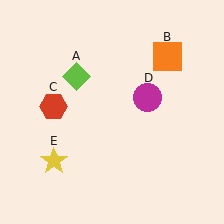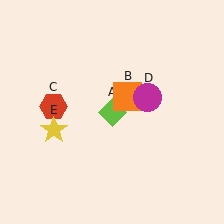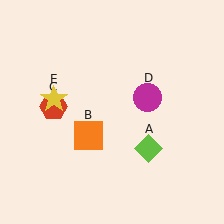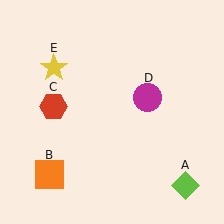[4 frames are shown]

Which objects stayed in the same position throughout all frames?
Red hexagon (object C) and magenta circle (object D) remained stationary.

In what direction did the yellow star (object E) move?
The yellow star (object E) moved up.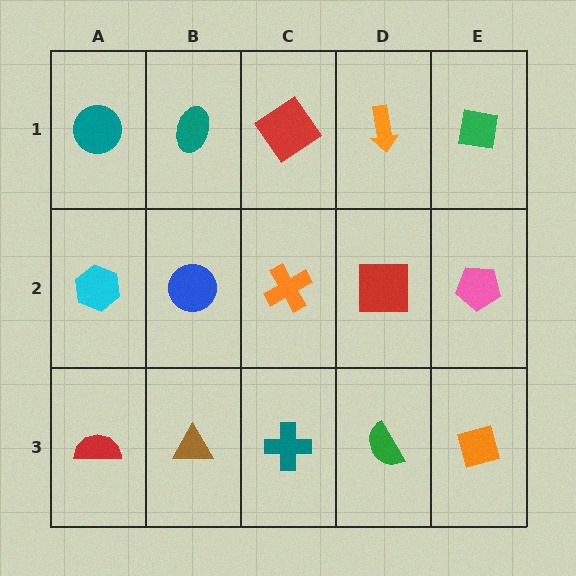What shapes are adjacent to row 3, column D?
A red square (row 2, column D), a teal cross (row 3, column C), an orange diamond (row 3, column E).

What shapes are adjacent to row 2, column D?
An orange arrow (row 1, column D), a green semicircle (row 3, column D), an orange cross (row 2, column C), a pink pentagon (row 2, column E).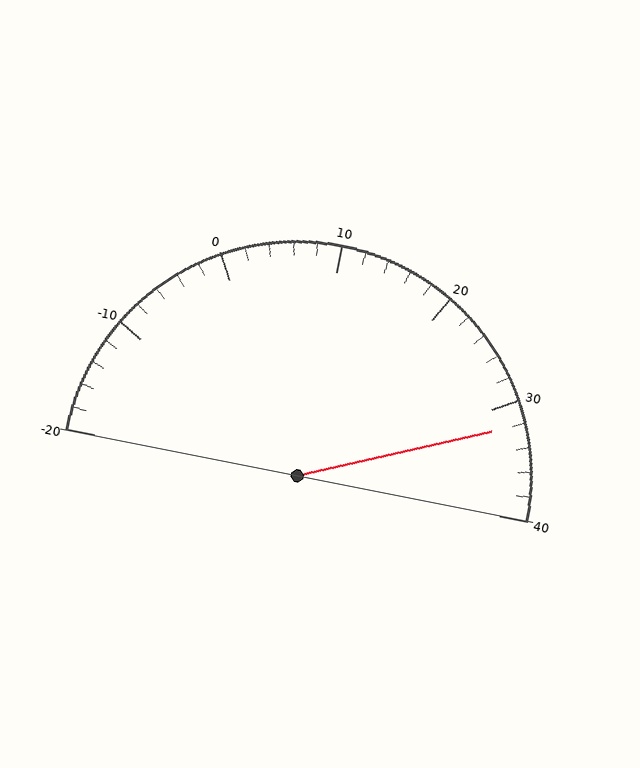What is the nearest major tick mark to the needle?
The nearest major tick mark is 30.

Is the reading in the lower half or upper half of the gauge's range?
The reading is in the upper half of the range (-20 to 40).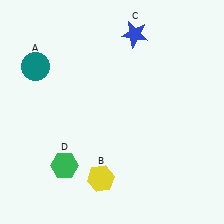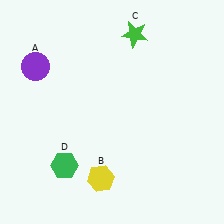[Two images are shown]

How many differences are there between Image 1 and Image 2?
There are 2 differences between the two images.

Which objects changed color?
A changed from teal to purple. C changed from blue to green.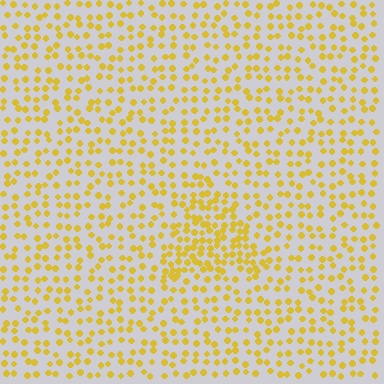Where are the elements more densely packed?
The elements are more densely packed inside the triangle boundary.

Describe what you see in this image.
The image contains small yellow elements arranged at two different densities. A triangle-shaped region is visible where the elements are more densely packed than the surrounding area.